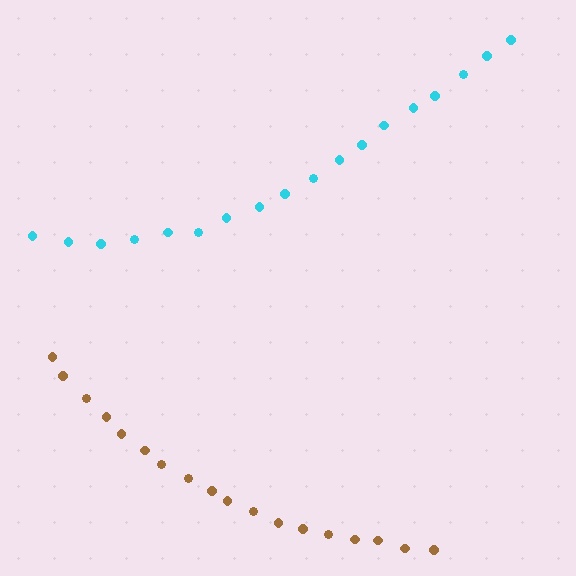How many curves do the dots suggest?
There are 2 distinct paths.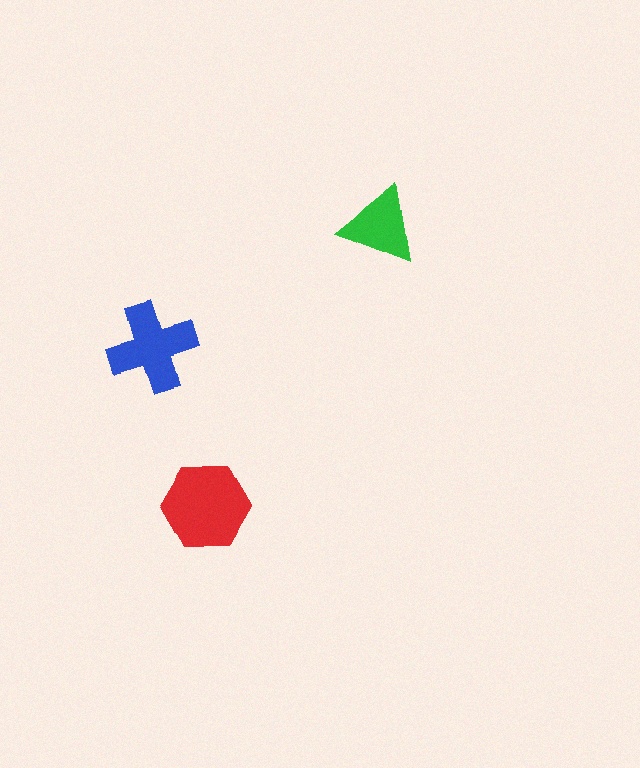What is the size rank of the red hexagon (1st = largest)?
1st.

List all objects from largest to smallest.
The red hexagon, the blue cross, the green triangle.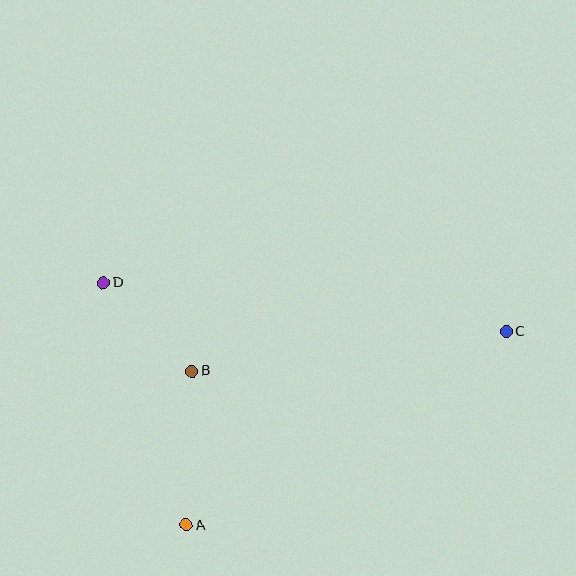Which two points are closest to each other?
Points B and D are closest to each other.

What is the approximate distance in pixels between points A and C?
The distance between A and C is approximately 374 pixels.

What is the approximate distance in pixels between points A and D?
The distance between A and D is approximately 256 pixels.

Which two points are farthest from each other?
Points C and D are farthest from each other.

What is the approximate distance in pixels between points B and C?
The distance between B and C is approximately 316 pixels.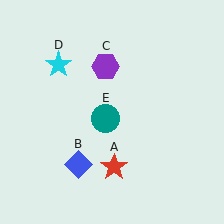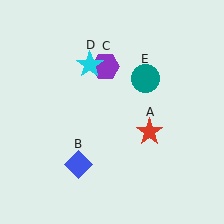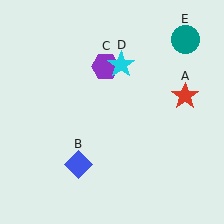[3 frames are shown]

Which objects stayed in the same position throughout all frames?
Blue diamond (object B) and purple hexagon (object C) remained stationary.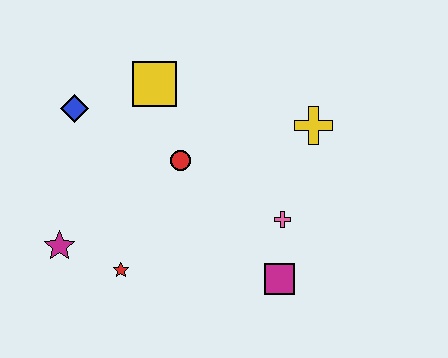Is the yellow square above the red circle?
Yes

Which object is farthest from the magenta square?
The blue diamond is farthest from the magenta square.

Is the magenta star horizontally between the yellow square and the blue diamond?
No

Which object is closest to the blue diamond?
The yellow square is closest to the blue diamond.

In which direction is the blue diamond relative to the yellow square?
The blue diamond is to the left of the yellow square.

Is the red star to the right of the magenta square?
No